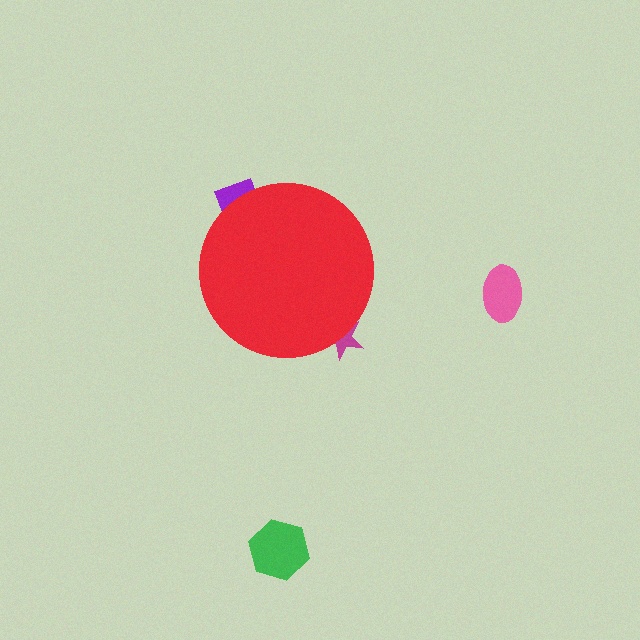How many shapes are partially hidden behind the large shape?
2 shapes are partially hidden.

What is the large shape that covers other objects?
A red circle.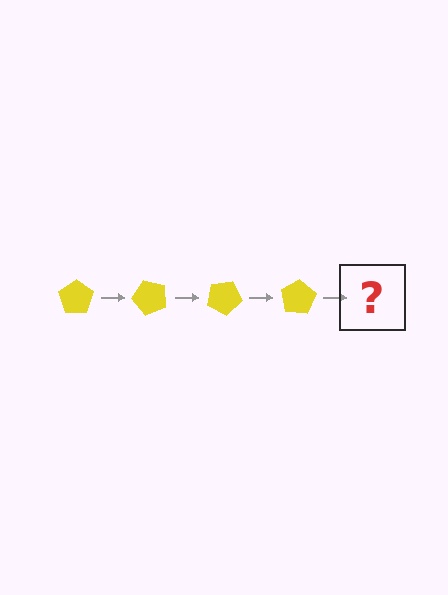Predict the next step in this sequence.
The next step is a yellow pentagon rotated 200 degrees.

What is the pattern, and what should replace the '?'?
The pattern is that the pentagon rotates 50 degrees each step. The '?' should be a yellow pentagon rotated 200 degrees.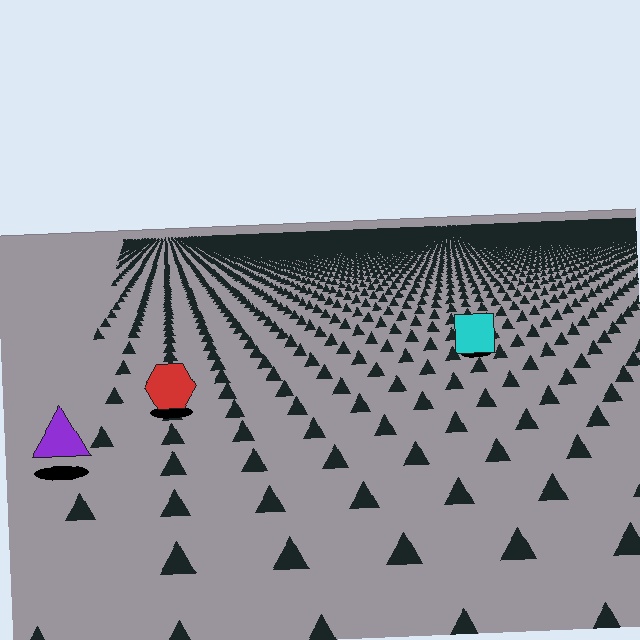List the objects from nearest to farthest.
From nearest to farthest: the purple triangle, the red hexagon, the cyan square.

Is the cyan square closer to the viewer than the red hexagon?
No. The red hexagon is closer — you can tell from the texture gradient: the ground texture is coarser near it.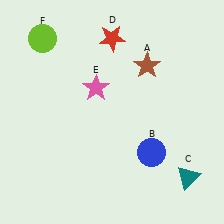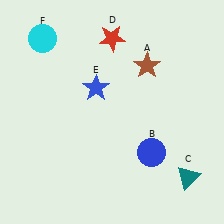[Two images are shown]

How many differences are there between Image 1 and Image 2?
There are 2 differences between the two images.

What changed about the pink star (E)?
In Image 1, E is pink. In Image 2, it changed to blue.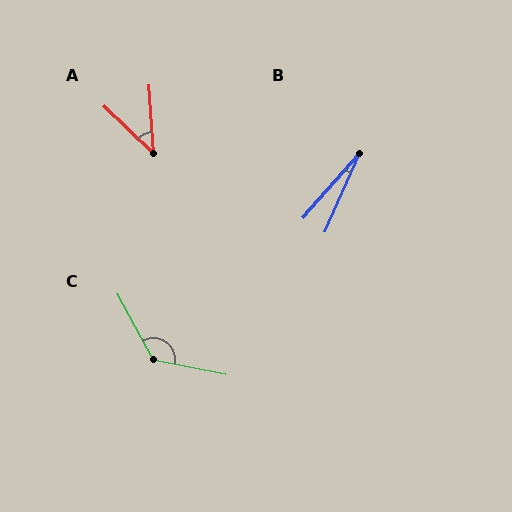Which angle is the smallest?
B, at approximately 18 degrees.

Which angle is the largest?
C, at approximately 130 degrees.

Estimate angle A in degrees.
Approximately 42 degrees.